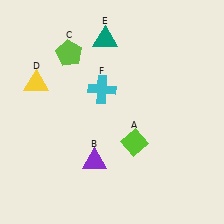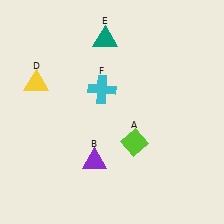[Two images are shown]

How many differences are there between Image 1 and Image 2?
There is 1 difference between the two images.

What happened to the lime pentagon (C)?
The lime pentagon (C) was removed in Image 2. It was in the top-left area of Image 1.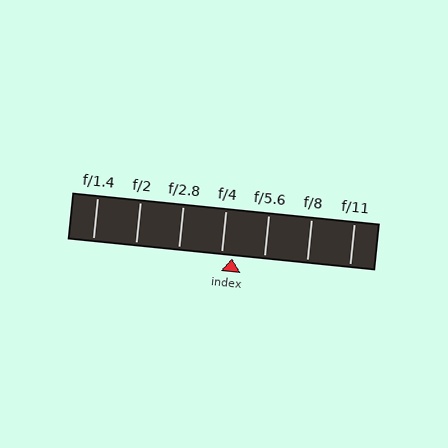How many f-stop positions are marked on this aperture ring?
There are 7 f-stop positions marked.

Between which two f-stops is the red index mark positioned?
The index mark is between f/4 and f/5.6.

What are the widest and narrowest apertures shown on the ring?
The widest aperture shown is f/1.4 and the narrowest is f/11.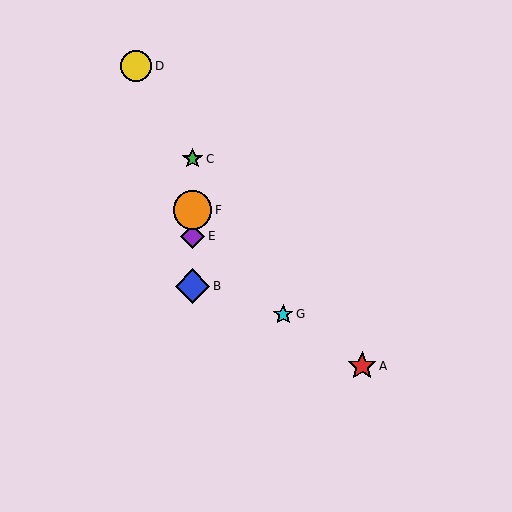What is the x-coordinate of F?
Object F is at x≈193.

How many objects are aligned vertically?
4 objects (B, C, E, F) are aligned vertically.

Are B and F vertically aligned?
Yes, both are at x≈193.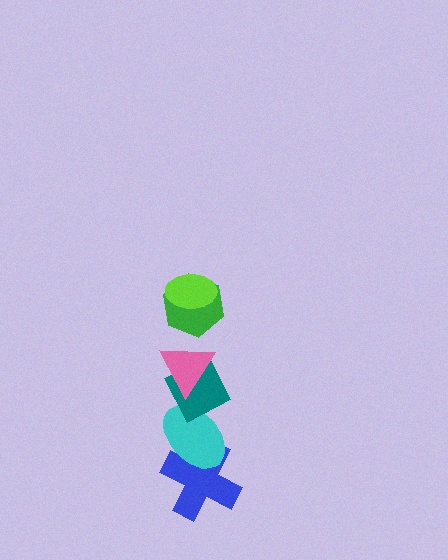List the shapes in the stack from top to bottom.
From top to bottom: the lime ellipse, the green hexagon, the pink triangle, the teal diamond, the cyan ellipse, the blue cross.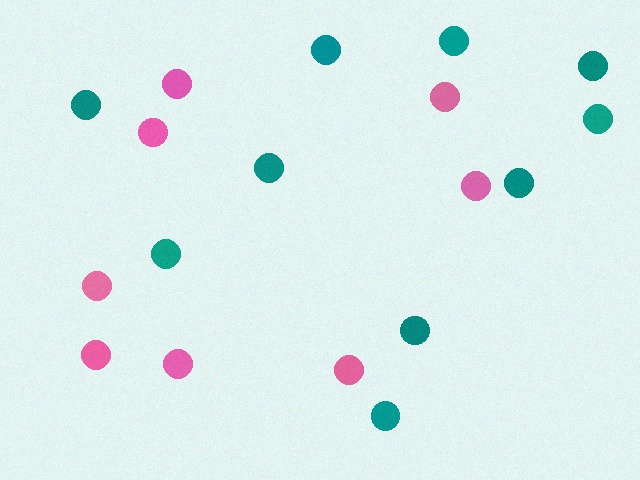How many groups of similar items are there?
There are 2 groups: one group of teal circles (10) and one group of pink circles (8).